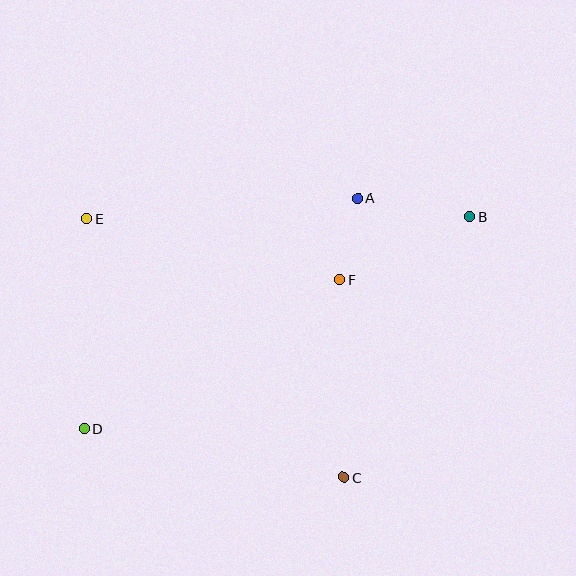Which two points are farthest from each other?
Points B and D are farthest from each other.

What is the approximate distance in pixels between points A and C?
The distance between A and C is approximately 280 pixels.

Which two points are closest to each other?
Points A and F are closest to each other.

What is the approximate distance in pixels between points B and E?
The distance between B and E is approximately 383 pixels.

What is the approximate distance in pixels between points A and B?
The distance between A and B is approximately 114 pixels.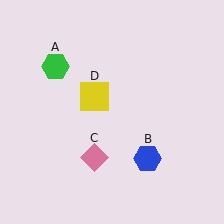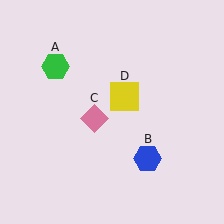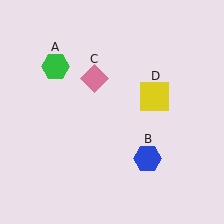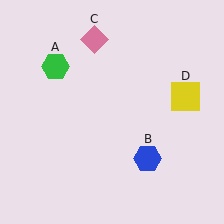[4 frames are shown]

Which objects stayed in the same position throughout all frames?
Green hexagon (object A) and blue hexagon (object B) remained stationary.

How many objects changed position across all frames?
2 objects changed position: pink diamond (object C), yellow square (object D).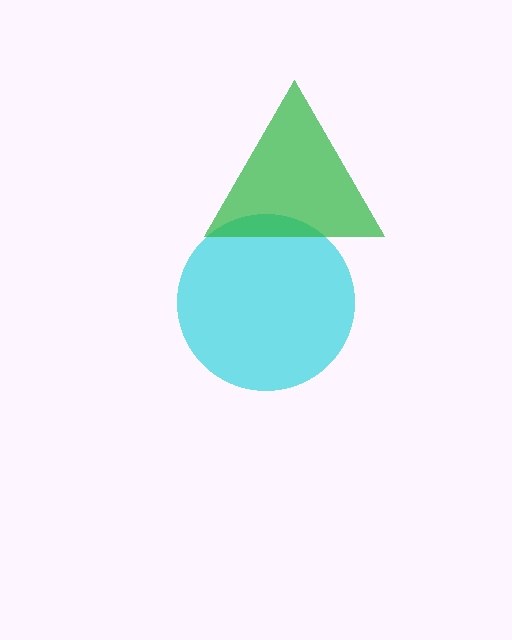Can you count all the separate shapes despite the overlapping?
Yes, there are 2 separate shapes.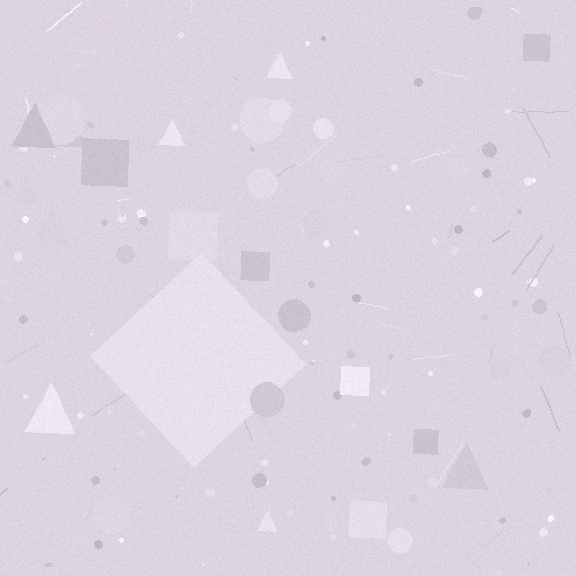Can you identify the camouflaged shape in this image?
The camouflaged shape is a diamond.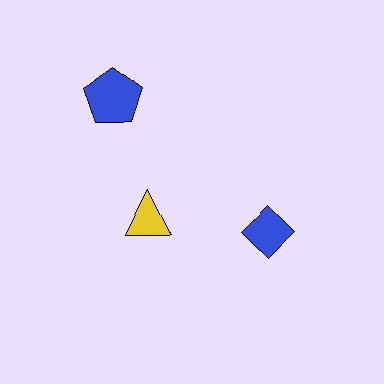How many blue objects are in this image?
There are 2 blue objects.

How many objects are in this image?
There are 3 objects.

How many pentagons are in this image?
There is 1 pentagon.